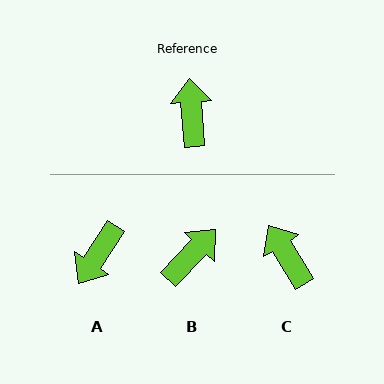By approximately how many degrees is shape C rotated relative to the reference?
Approximately 27 degrees counter-clockwise.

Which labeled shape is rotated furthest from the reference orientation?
A, about 142 degrees away.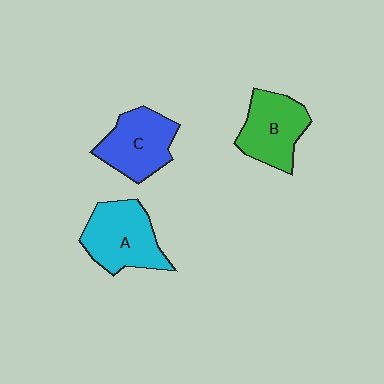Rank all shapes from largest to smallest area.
From largest to smallest: A (cyan), C (blue), B (green).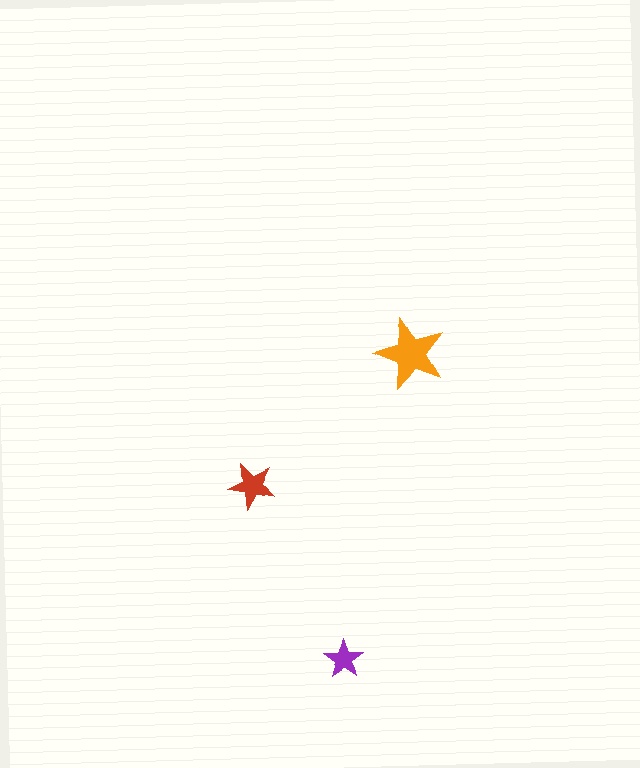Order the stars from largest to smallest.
the orange one, the red one, the purple one.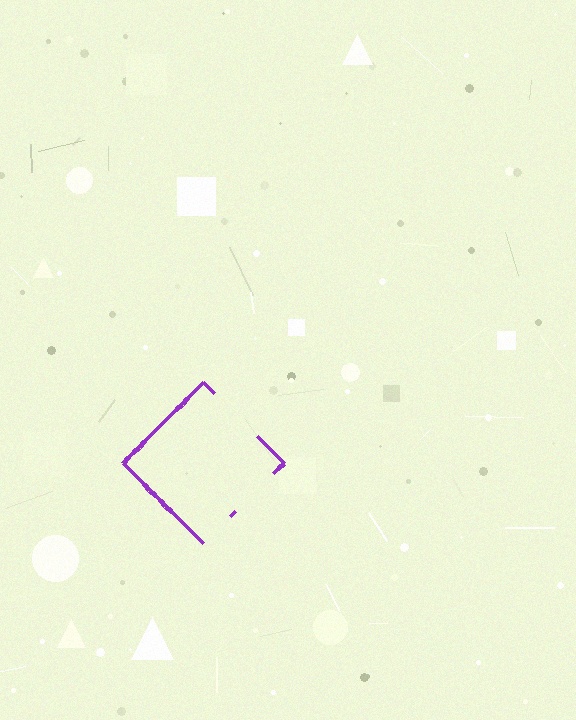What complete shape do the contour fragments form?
The contour fragments form a diamond.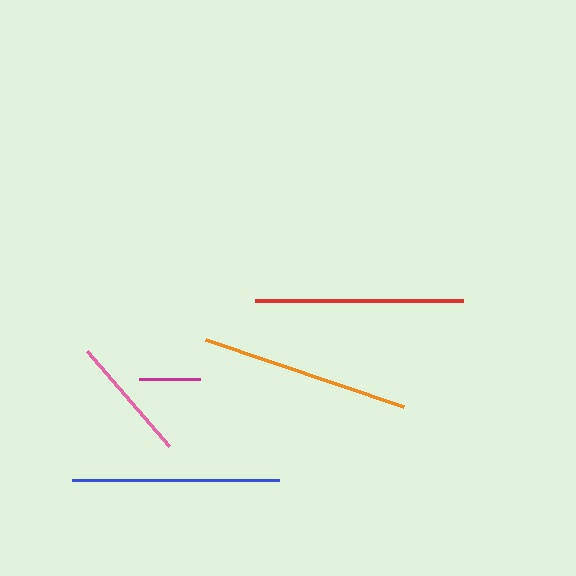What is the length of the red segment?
The red segment is approximately 207 pixels long.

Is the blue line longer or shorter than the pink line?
The blue line is longer than the pink line.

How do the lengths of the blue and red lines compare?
The blue and red lines are approximately the same length.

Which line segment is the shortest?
The magenta line is the shortest at approximately 62 pixels.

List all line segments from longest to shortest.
From longest to shortest: orange, blue, red, pink, magenta.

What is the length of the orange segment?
The orange segment is approximately 210 pixels long.